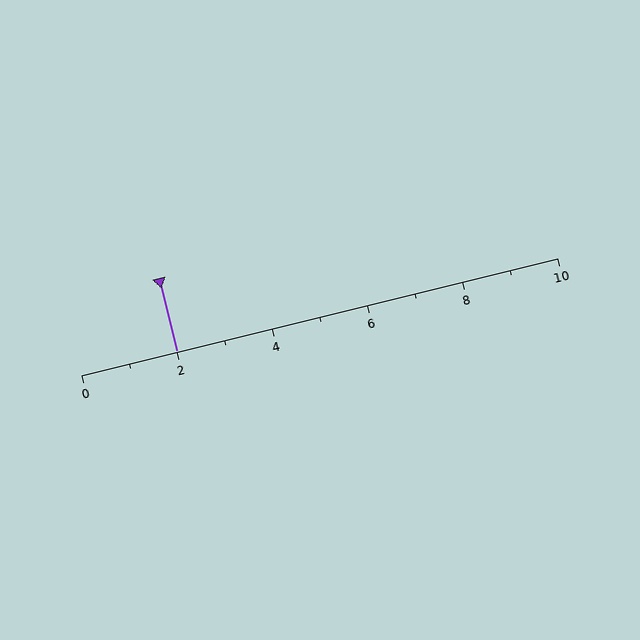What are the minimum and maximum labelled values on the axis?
The axis runs from 0 to 10.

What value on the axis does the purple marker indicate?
The marker indicates approximately 2.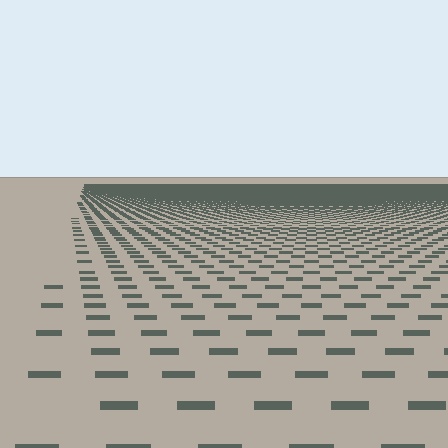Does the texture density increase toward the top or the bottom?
Density increases toward the top.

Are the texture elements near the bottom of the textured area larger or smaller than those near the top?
Larger. Near the bottom, elements are closer to the viewer and appear at a bigger on-screen size.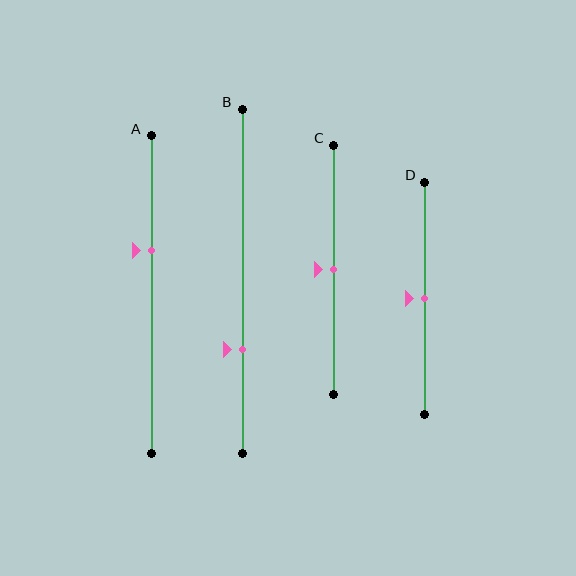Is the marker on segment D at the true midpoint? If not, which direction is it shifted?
Yes, the marker on segment D is at the true midpoint.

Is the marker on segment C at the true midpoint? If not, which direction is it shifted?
Yes, the marker on segment C is at the true midpoint.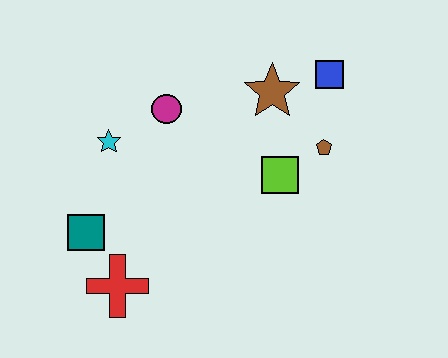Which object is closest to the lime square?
The brown pentagon is closest to the lime square.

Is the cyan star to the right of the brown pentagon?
No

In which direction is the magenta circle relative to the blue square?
The magenta circle is to the left of the blue square.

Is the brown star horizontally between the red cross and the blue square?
Yes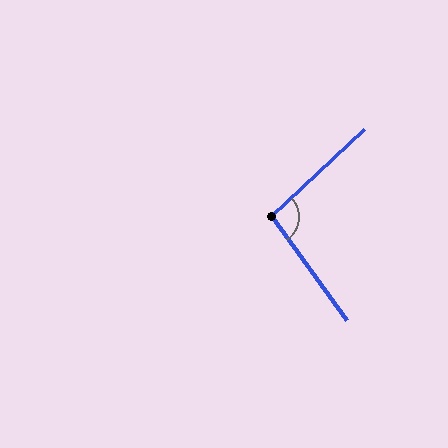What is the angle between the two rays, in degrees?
Approximately 97 degrees.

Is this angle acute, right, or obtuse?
It is obtuse.